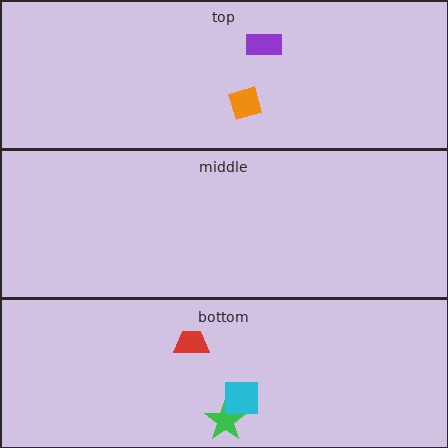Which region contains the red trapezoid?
The bottom region.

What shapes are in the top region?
The purple rectangle, the orange diamond.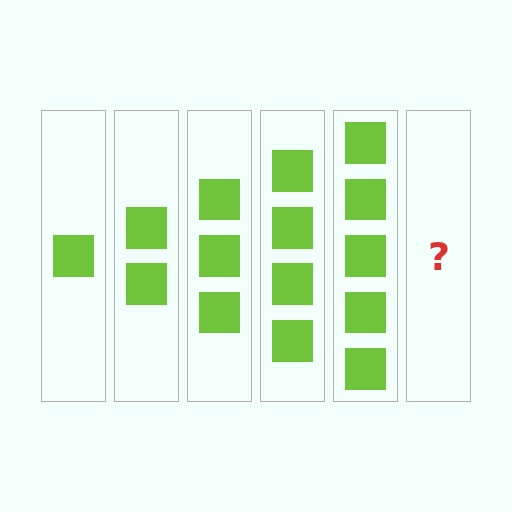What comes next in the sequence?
The next element should be 6 squares.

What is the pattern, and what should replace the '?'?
The pattern is that each step adds one more square. The '?' should be 6 squares.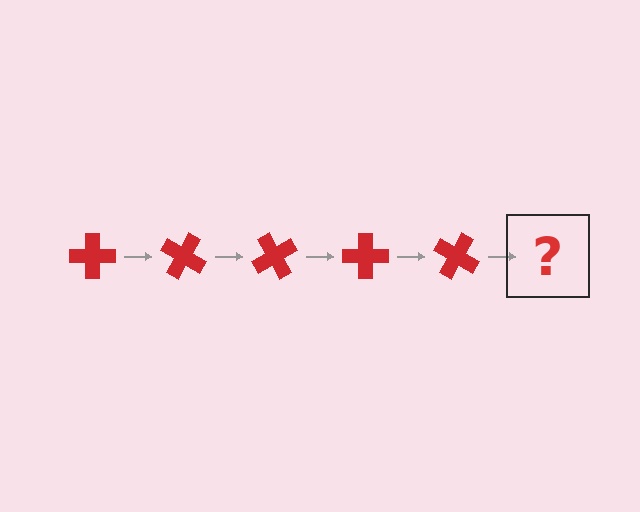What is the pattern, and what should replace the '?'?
The pattern is that the cross rotates 30 degrees each step. The '?' should be a red cross rotated 150 degrees.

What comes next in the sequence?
The next element should be a red cross rotated 150 degrees.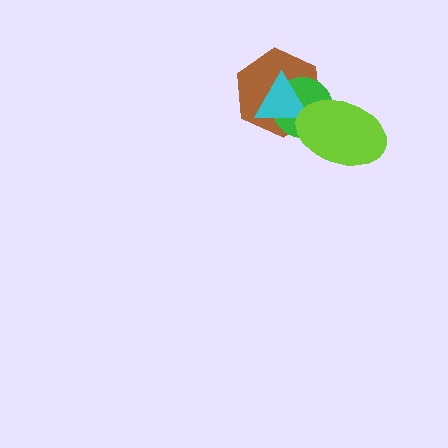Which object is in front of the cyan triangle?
The lime ellipse is in front of the cyan triangle.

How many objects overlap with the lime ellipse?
3 objects overlap with the lime ellipse.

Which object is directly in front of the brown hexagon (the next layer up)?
The green circle is directly in front of the brown hexagon.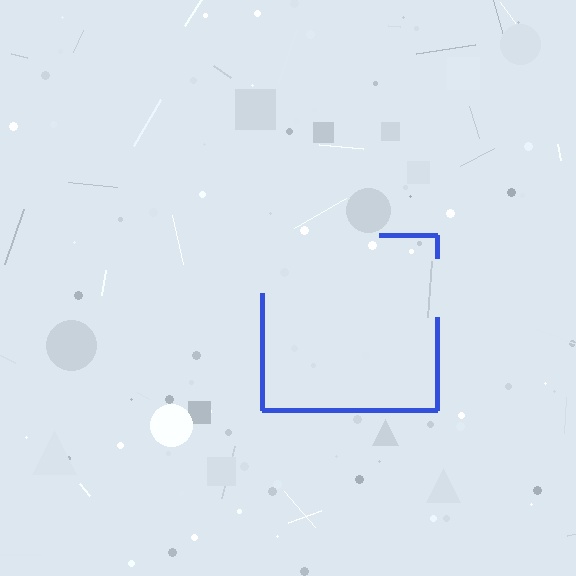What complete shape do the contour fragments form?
The contour fragments form a square.